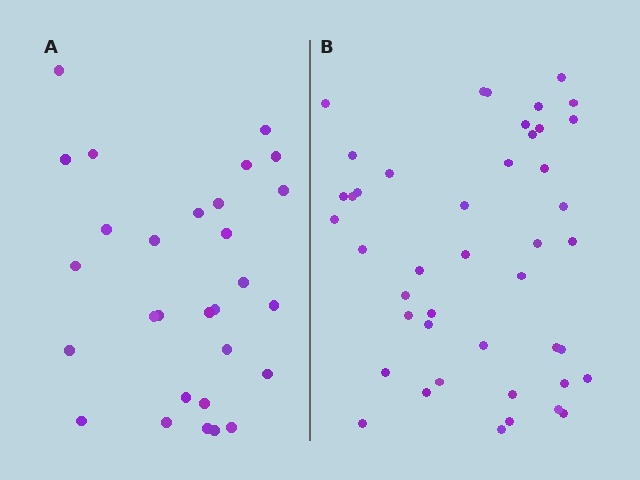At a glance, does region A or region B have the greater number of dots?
Region B (the right region) has more dots.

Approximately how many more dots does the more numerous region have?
Region B has approximately 15 more dots than region A.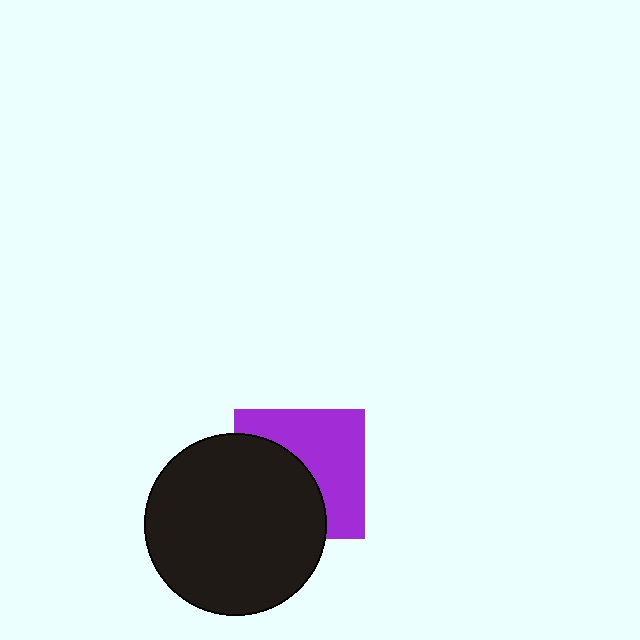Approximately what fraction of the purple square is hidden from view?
Roughly 48% of the purple square is hidden behind the black circle.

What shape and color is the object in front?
The object in front is a black circle.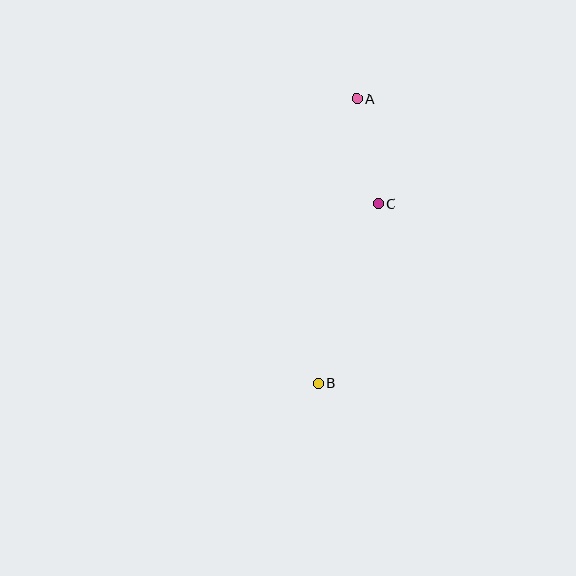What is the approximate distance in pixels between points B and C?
The distance between B and C is approximately 189 pixels.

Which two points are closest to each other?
Points A and C are closest to each other.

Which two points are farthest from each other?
Points A and B are farthest from each other.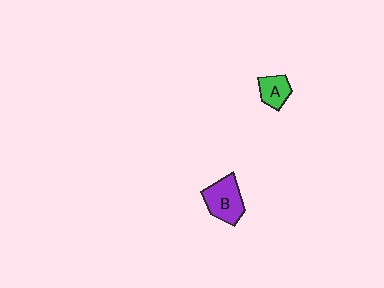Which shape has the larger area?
Shape B (purple).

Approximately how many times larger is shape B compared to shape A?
Approximately 1.7 times.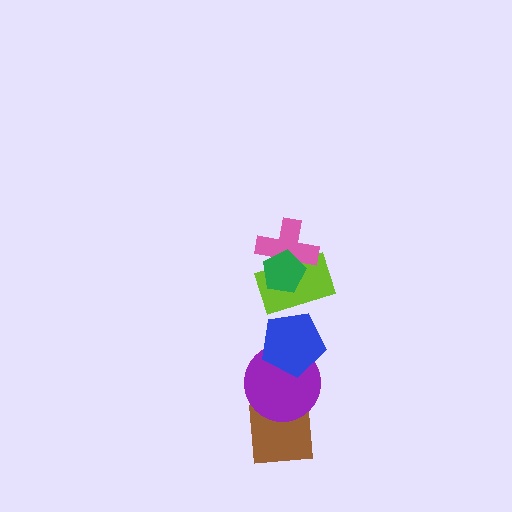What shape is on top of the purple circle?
The blue pentagon is on top of the purple circle.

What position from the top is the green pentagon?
The green pentagon is 1st from the top.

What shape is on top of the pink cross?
The green pentagon is on top of the pink cross.